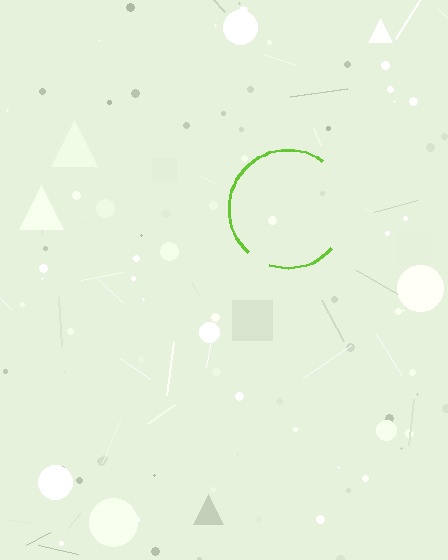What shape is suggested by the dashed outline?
The dashed outline suggests a circle.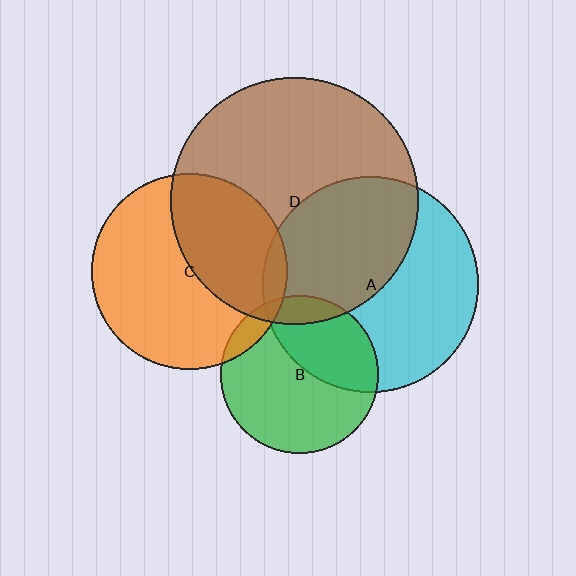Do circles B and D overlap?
Yes.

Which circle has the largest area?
Circle D (brown).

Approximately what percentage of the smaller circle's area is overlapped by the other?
Approximately 10%.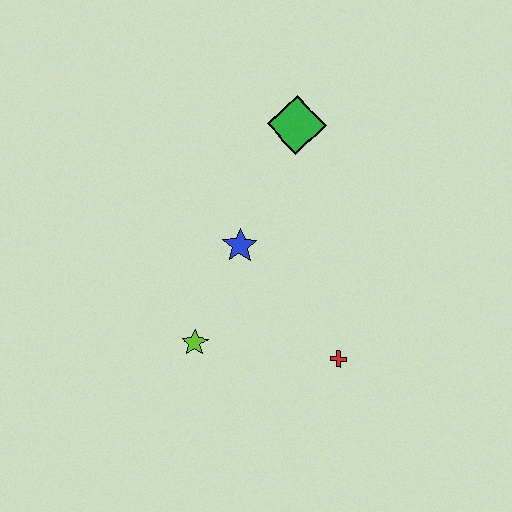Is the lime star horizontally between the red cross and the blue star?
No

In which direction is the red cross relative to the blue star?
The red cross is below the blue star.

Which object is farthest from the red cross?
The green diamond is farthest from the red cross.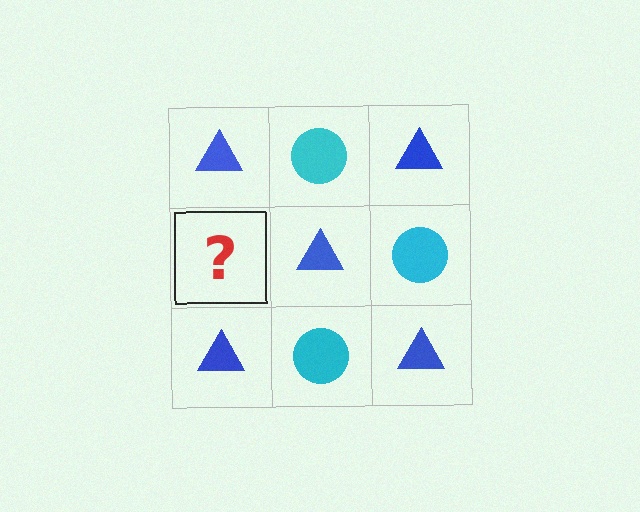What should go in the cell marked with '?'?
The missing cell should contain a cyan circle.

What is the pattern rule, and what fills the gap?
The rule is that it alternates blue triangle and cyan circle in a checkerboard pattern. The gap should be filled with a cyan circle.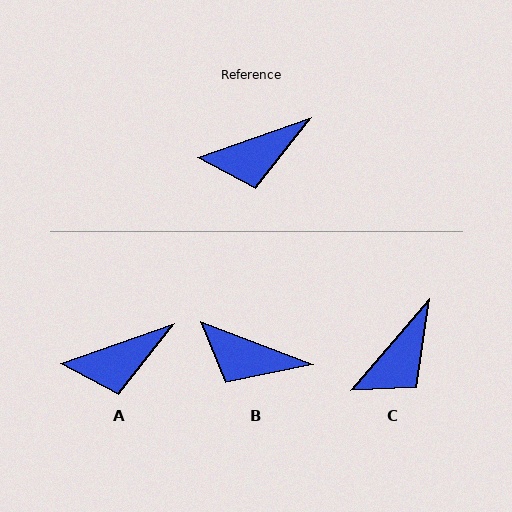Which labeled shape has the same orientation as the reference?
A.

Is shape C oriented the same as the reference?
No, it is off by about 30 degrees.